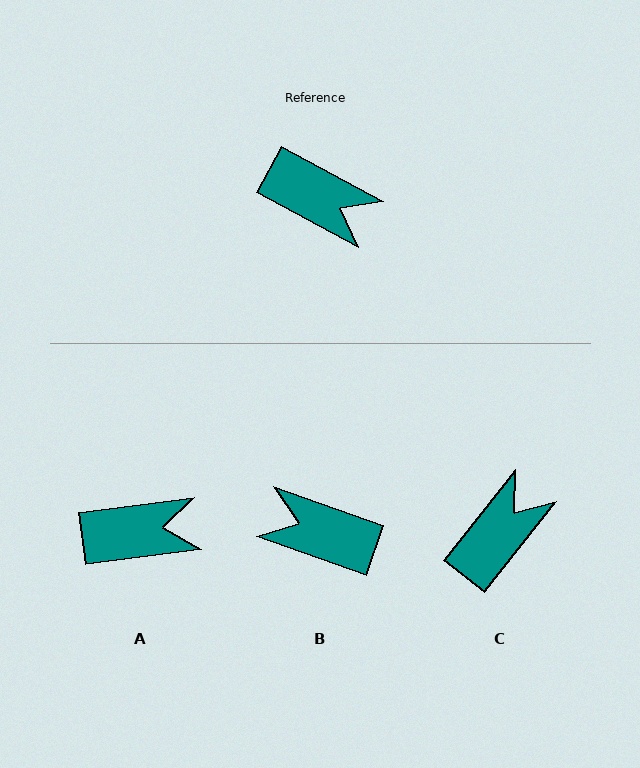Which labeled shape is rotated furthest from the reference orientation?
B, about 171 degrees away.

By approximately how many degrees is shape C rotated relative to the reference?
Approximately 80 degrees counter-clockwise.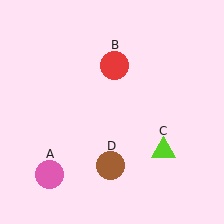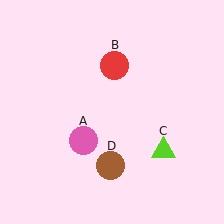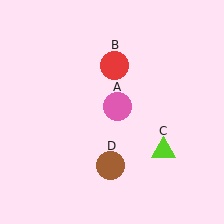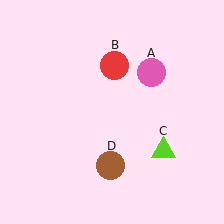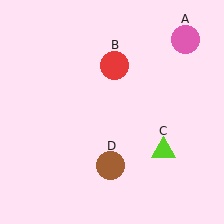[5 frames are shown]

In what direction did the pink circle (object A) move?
The pink circle (object A) moved up and to the right.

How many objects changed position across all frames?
1 object changed position: pink circle (object A).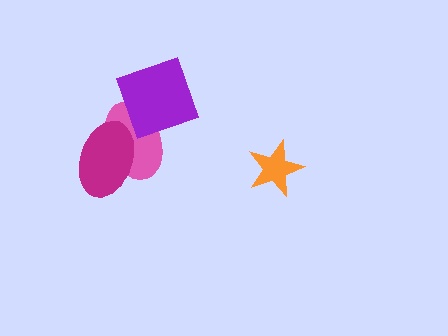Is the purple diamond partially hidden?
No, no other shape covers it.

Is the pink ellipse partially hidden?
Yes, it is partially covered by another shape.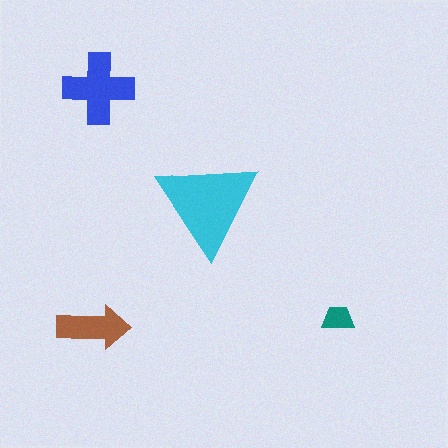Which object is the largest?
The cyan triangle.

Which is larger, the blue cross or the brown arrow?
The blue cross.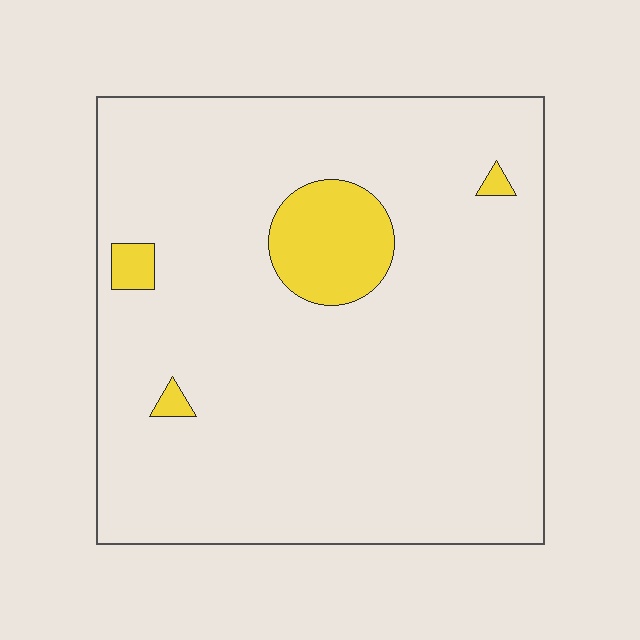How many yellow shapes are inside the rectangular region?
4.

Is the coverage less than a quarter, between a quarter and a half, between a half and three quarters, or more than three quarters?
Less than a quarter.